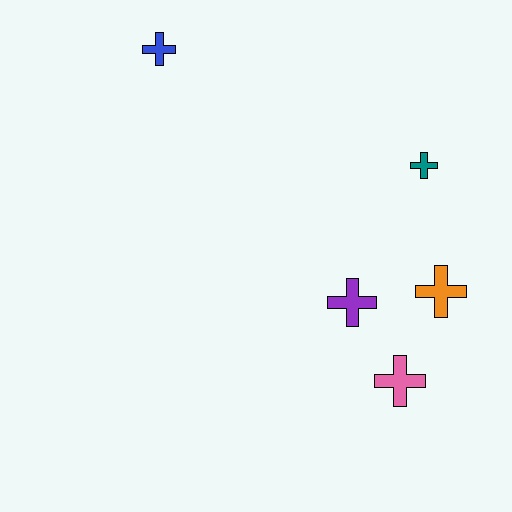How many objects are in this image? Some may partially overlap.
There are 5 objects.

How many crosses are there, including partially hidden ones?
There are 5 crosses.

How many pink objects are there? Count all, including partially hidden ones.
There is 1 pink object.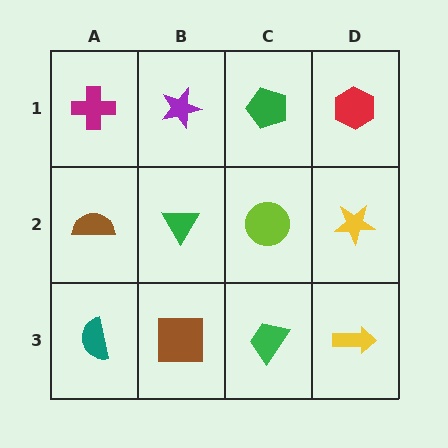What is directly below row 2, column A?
A teal semicircle.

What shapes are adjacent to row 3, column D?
A yellow star (row 2, column D), a green trapezoid (row 3, column C).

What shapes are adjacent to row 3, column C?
A lime circle (row 2, column C), a brown square (row 3, column B), a yellow arrow (row 3, column D).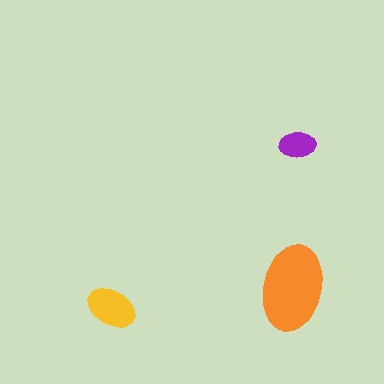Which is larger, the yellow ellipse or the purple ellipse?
The yellow one.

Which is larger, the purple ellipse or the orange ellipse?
The orange one.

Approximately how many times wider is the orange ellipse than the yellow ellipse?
About 1.5 times wider.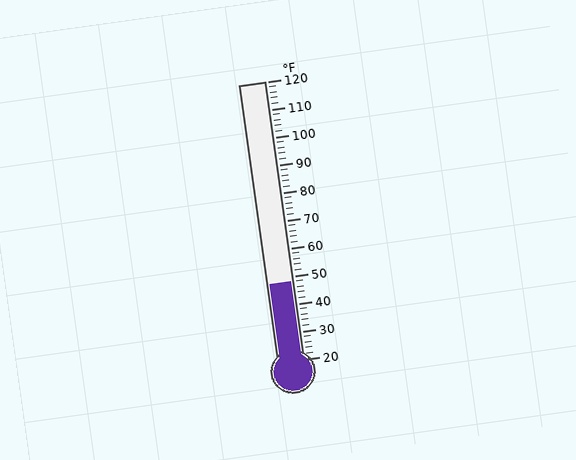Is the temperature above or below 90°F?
The temperature is below 90°F.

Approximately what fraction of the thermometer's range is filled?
The thermometer is filled to approximately 30% of its range.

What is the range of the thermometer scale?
The thermometer scale ranges from 20°F to 120°F.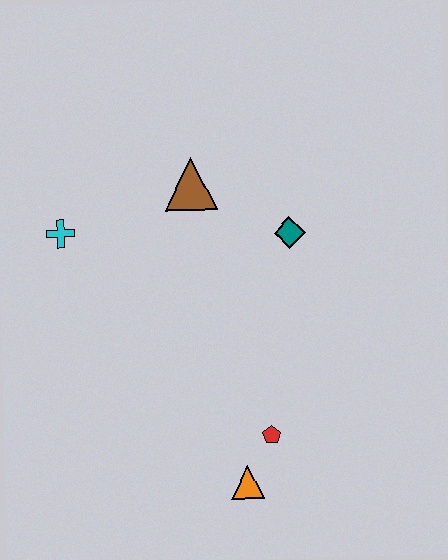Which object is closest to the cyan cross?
The brown triangle is closest to the cyan cross.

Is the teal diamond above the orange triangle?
Yes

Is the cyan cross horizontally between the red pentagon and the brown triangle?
No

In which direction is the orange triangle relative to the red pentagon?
The orange triangle is below the red pentagon.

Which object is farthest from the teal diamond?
The orange triangle is farthest from the teal diamond.